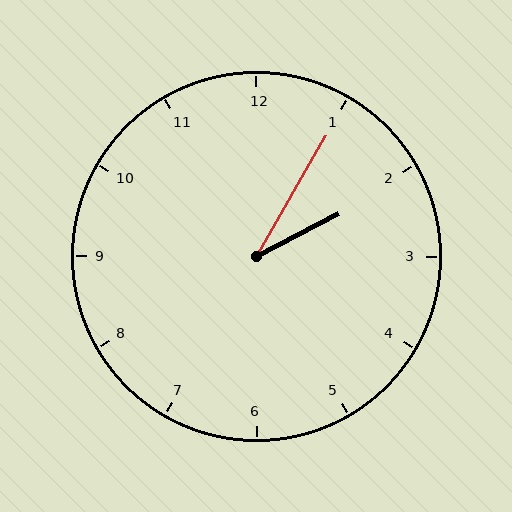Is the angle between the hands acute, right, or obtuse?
It is acute.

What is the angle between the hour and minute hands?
Approximately 32 degrees.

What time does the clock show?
2:05.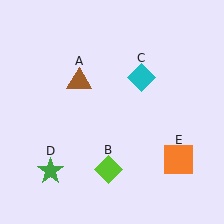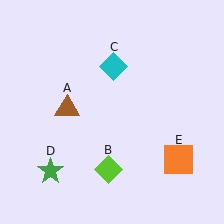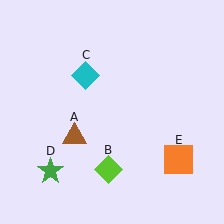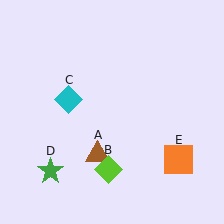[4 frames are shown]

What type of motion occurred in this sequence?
The brown triangle (object A), cyan diamond (object C) rotated counterclockwise around the center of the scene.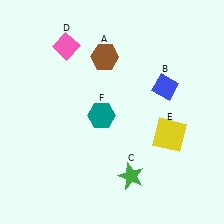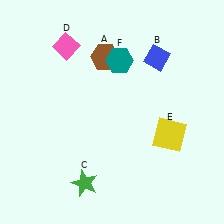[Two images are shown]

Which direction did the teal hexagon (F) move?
The teal hexagon (F) moved up.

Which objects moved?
The objects that moved are: the blue diamond (B), the green star (C), the teal hexagon (F).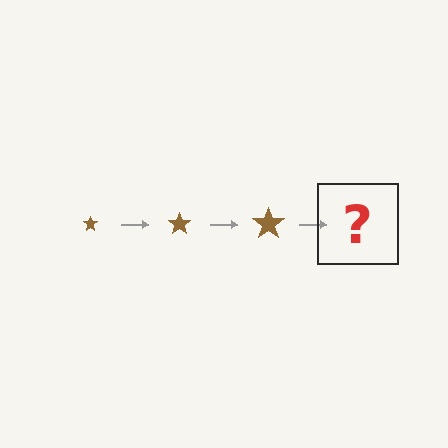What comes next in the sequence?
The next element should be a brown star, larger than the previous one.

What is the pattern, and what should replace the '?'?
The pattern is that the star gets progressively larger each step. The '?' should be a brown star, larger than the previous one.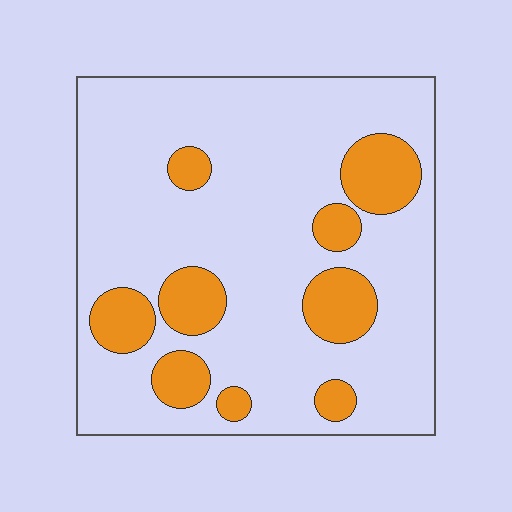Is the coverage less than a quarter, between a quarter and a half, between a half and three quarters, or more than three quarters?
Less than a quarter.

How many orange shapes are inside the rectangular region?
9.